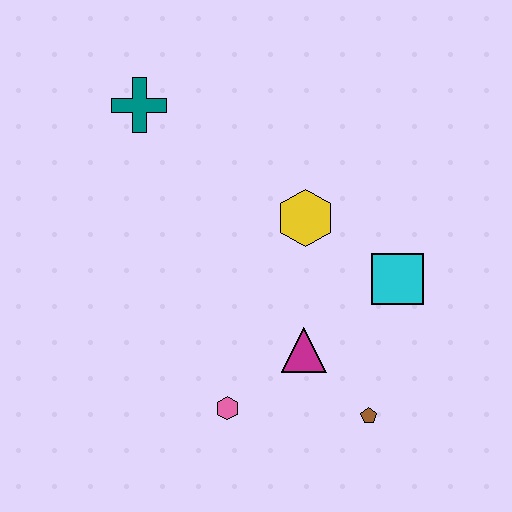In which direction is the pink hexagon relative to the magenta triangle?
The pink hexagon is to the left of the magenta triangle.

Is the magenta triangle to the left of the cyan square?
Yes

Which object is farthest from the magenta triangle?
The teal cross is farthest from the magenta triangle.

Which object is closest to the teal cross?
The yellow hexagon is closest to the teal cross.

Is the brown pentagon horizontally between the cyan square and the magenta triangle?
Yes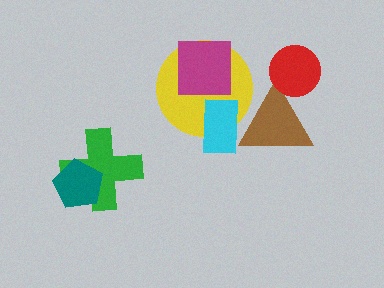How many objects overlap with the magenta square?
1 object overlaps with the magenta square.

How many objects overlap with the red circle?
1 object overlaps with the red circle.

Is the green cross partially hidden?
Yes, it is partially covered by another shape.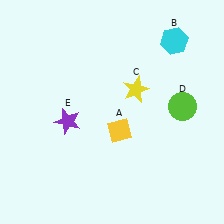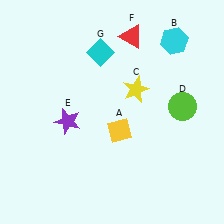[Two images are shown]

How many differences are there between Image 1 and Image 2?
There are 2 differences between the two images.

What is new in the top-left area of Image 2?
A cyan diamond (G) was added in the top-left area of Image 2.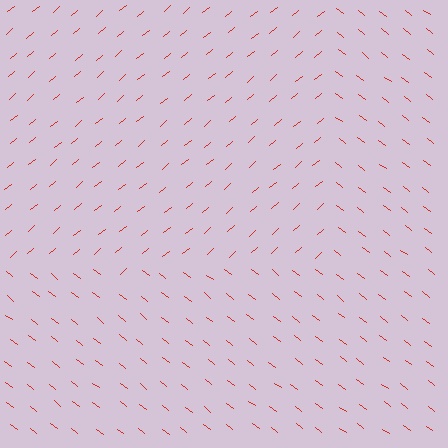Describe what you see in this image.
The image is filled with small red line segments. A rectangle region in the image has lines oriented differently from the surrounding lines, creating a visible texture boundary.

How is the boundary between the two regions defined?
The boundary is defined purely by a change in line orientation (approximately 77 degrees difference). All lines are the same color and thickness.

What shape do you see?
I see a rectangle.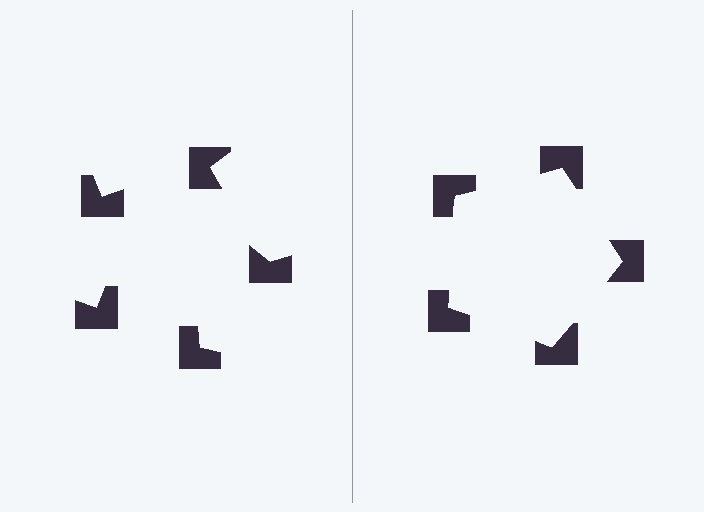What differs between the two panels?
The notched squares are positioned identically on both sides; only the wedge orientations differ. On the right they align to a pentagon; on the left they are misaligned.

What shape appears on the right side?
An illusory pentagon.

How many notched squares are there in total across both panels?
10 — 5 on each side.